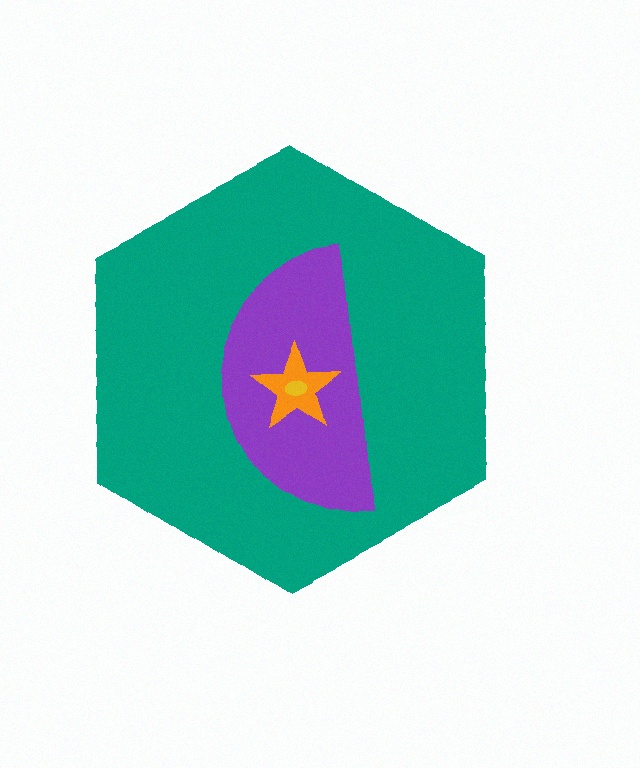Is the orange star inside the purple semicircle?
Yes.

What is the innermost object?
The yellow ellipse.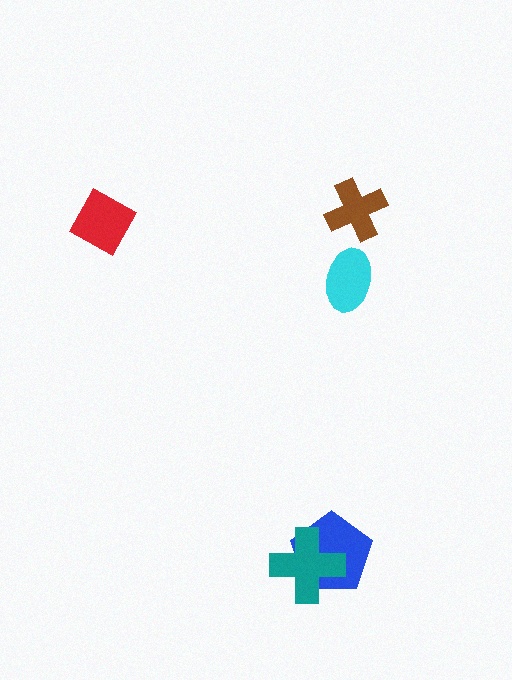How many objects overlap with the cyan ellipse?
0 objects overlap with the cyan ellipse.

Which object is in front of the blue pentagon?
The teal cross is in front of the blue pentagon.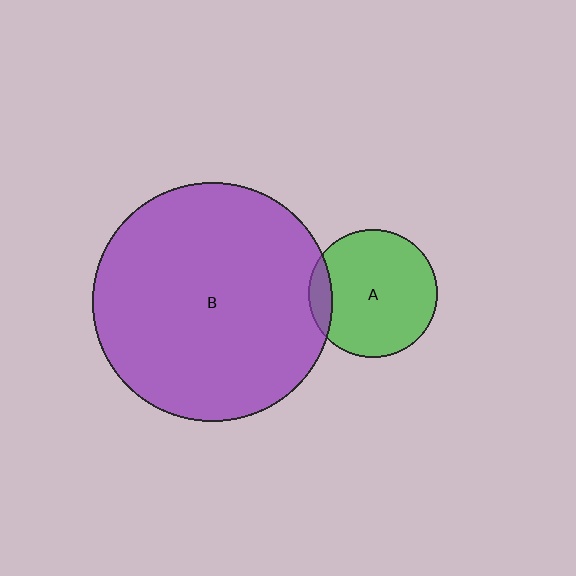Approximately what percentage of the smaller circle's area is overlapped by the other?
Approximately 10%.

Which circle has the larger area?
Circle B (purple).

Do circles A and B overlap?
Yes.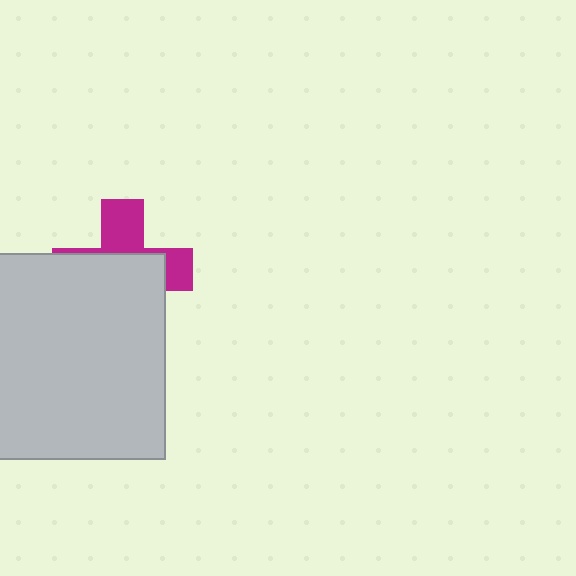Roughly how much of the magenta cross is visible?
A small part of it is visible (roughly 38%).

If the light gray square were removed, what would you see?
You would see the complete magenta cross.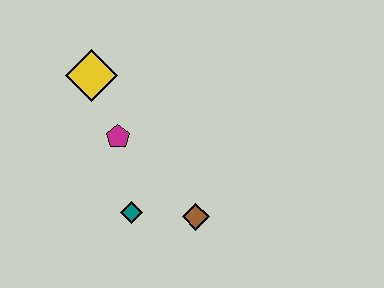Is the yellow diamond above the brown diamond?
Yes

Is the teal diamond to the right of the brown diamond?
No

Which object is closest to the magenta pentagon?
The yellow diamond is closest to the magenta pentagon.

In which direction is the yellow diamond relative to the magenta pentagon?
The yellow diamond is above the magenta pentagon.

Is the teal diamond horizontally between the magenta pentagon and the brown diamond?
Yes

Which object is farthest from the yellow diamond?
The brown diamond is farthest from the yellow diamond.